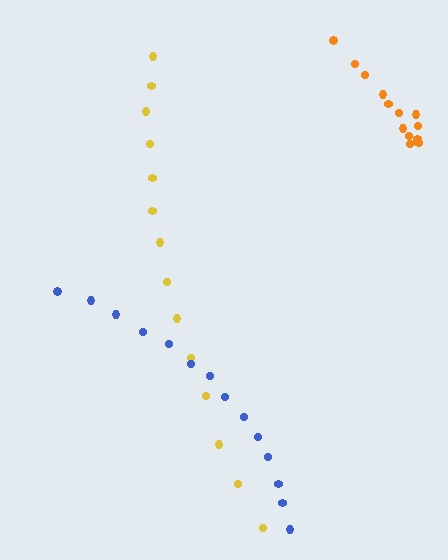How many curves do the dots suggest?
There are 3 distinct paths.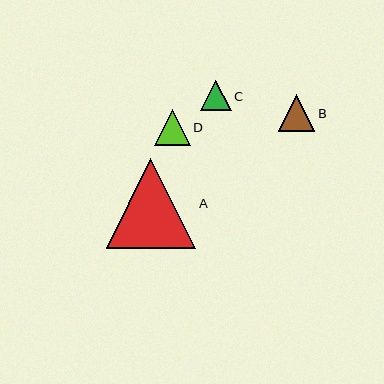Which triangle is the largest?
Triangle A is the largest with a size of approximately 90 pixels.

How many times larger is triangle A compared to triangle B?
Triangle A is approximately 2.5 times the size of triangle B.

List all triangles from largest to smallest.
From largest to smallest: A, B, D, C.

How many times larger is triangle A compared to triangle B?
Triangle A is approximately 2.5 times the size of triangle B.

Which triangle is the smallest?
Triangle C is the smallest with a size of approximately 30 pixels.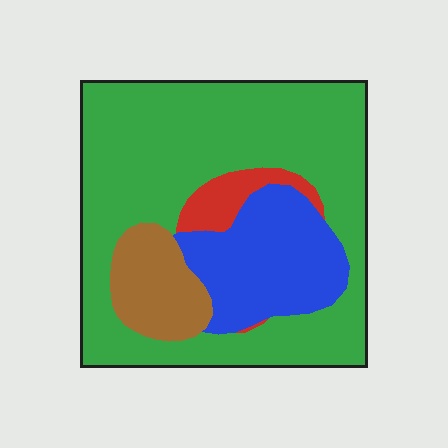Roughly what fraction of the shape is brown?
Brown takes up about one tenth (1/10) of the shape.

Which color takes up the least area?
Red, at roughly 5%.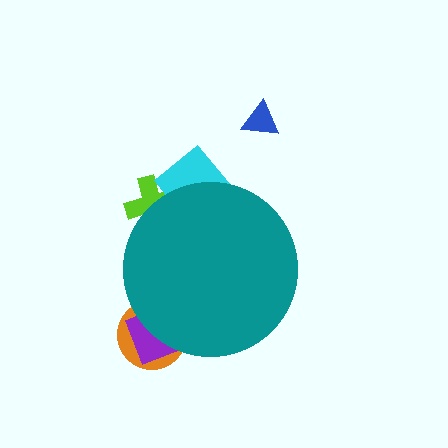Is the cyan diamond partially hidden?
Yes, the cyan diamond is partially hidden behind the teal circle.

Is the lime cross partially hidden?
Yes, the lime cross is partially hidden behind the teal circle.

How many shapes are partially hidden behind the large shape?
4 shapes are partially hidden.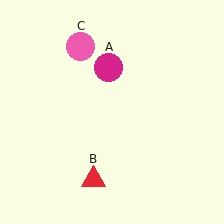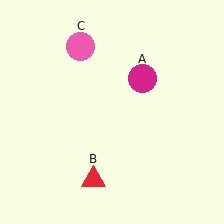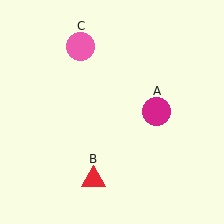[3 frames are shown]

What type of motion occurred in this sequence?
The magenta circle (object A) rotated clockwise around the center of the scene.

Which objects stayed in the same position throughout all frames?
Red triangle (object B) and pink circle (object C) remained stationary.